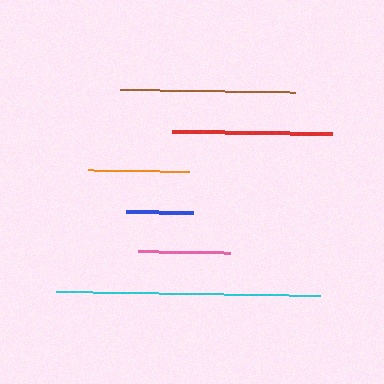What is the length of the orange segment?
The orange segment is approximately 100 pixels long.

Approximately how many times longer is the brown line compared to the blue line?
The brown line is approximately 2.6 times the length of the blue line.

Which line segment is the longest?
The cyan line is the longest at approximately 264 pixels.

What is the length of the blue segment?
The blue segment is approximately 67 pixels long.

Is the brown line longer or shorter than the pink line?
The brown line is longer than the pink line.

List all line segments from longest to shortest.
From longest to shortest: cyan, brown, red, orange, pink, blue.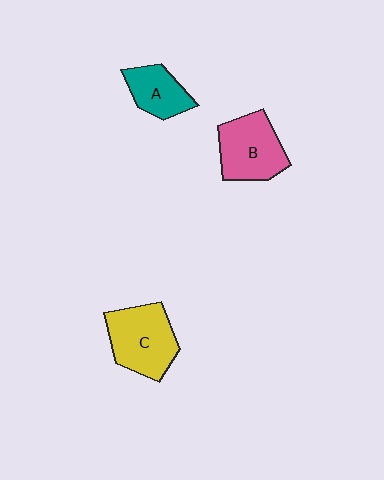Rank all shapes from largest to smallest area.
From largest to smallest: C (yellow), B (pink), A (teal).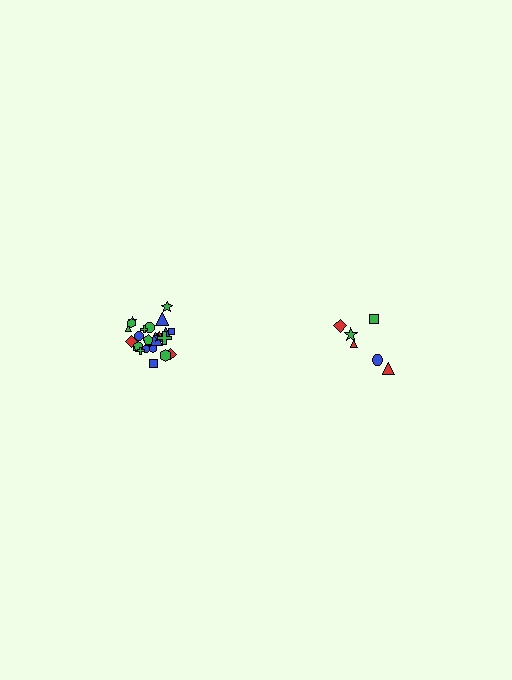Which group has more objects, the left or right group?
The left group.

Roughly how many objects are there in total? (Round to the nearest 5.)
Roughly 30 objects in total.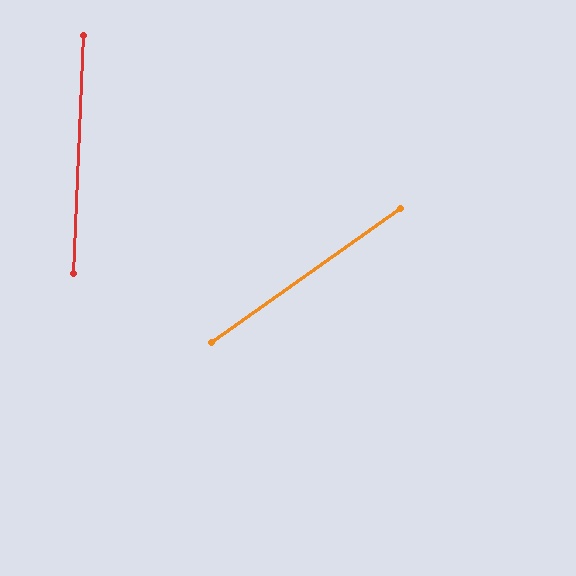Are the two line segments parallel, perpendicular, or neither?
Neither parallel nor perpendicular — they differ by about 52°.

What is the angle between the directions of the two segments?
Approximately 52 degrees.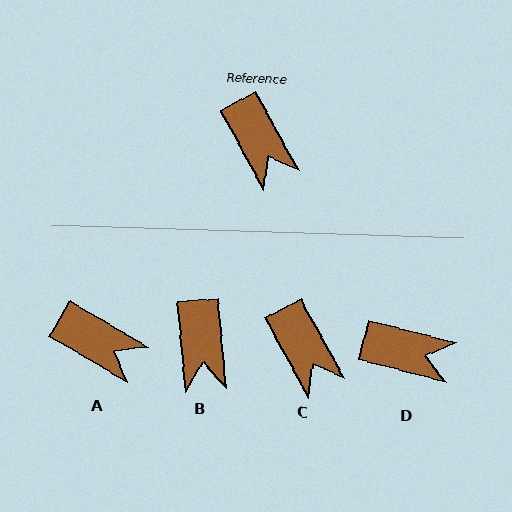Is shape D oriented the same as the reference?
No, it is off by about 47 degrees.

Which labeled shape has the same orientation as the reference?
C.